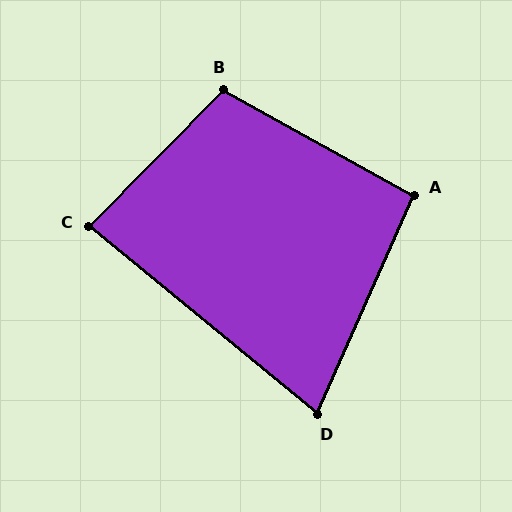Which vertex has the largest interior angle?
B, at approximately 105 degrees.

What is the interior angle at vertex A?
Approximately 95 degrees (obtuse).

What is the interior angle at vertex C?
Approximately 85 degrees (acute).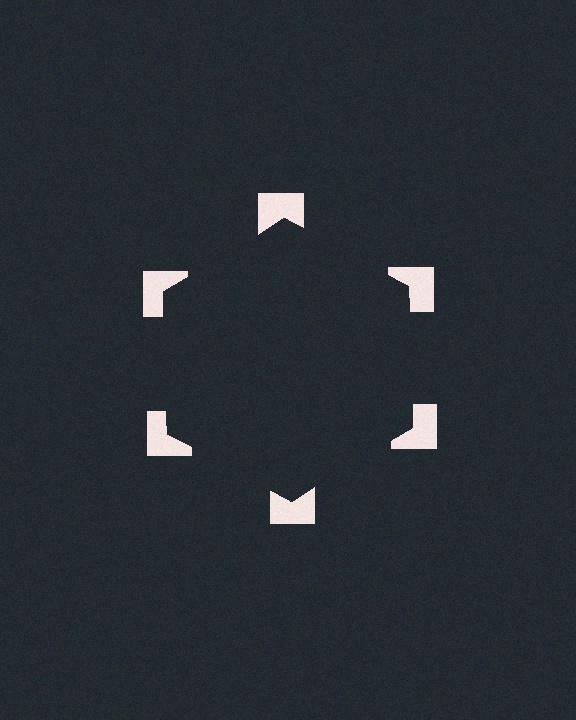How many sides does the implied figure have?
6 sides.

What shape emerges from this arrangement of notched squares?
An illusory hexagon — its edges are inferred from the aligned wedge cuts in the notched squares, not physically drawn.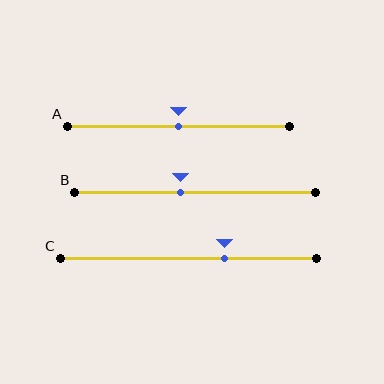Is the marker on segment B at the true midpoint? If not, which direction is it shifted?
No, the marker on segment B is shifted to the left by about 6% of the segment length.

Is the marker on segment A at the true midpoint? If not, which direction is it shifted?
Yes, the marker on segment A is at the true midpoint.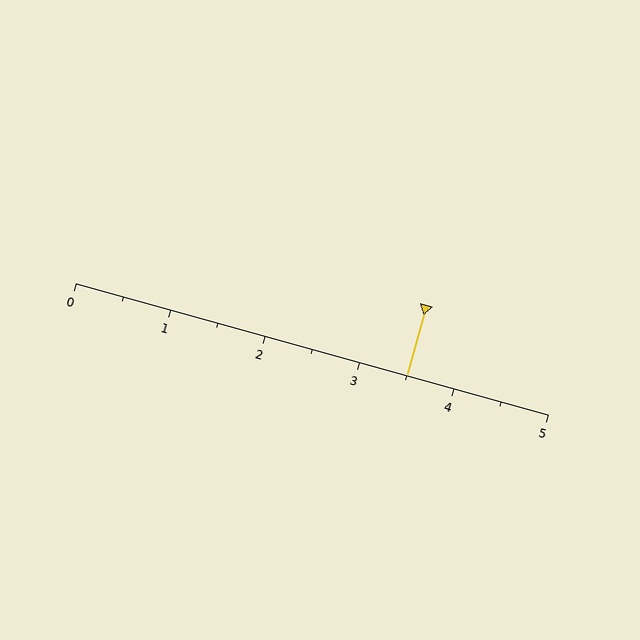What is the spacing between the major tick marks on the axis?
The major ticks are spaced 1 apart.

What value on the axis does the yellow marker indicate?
The marker indicates approximately 3.5.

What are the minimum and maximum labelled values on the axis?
The axis runs from 0 to 5.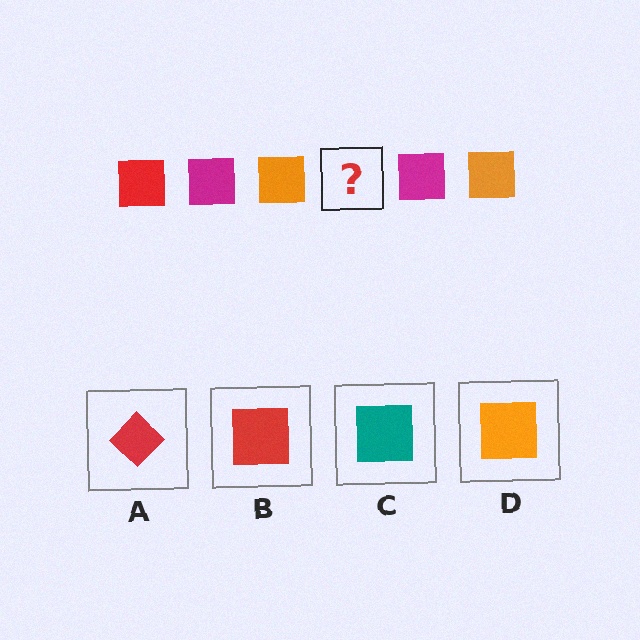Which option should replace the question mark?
Option B.